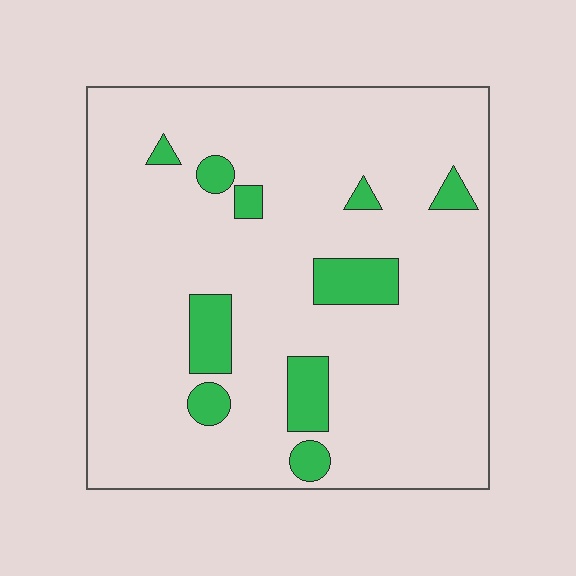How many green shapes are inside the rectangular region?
10.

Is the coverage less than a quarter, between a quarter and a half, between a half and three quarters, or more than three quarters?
Less than a quarter.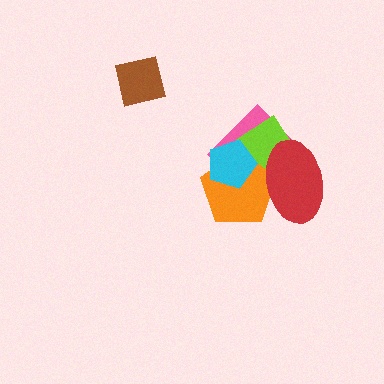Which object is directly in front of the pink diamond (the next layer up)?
The lime diamond is directly in front of the pink diamond.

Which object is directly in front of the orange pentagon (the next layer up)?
The red ellipse is directly in front of the orange pentagon.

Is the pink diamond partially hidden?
Yes, it is partially covered by another shape.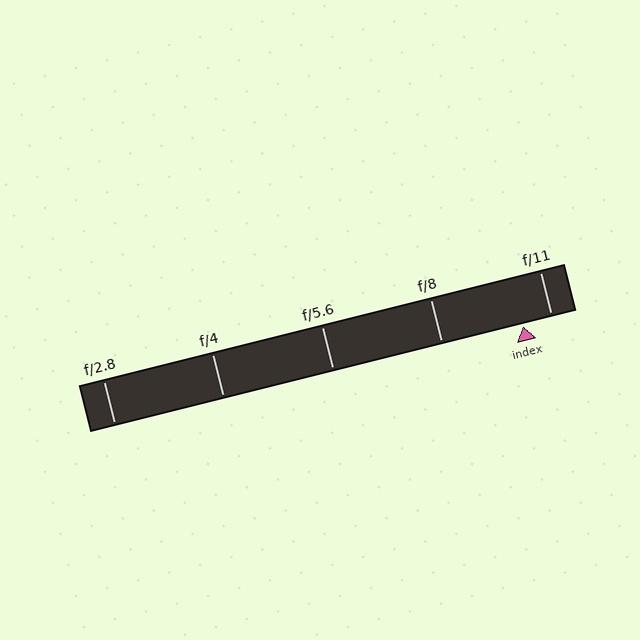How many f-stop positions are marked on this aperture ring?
There are 5 f-stop positions marked.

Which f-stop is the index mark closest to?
The index mark is closest to f/11.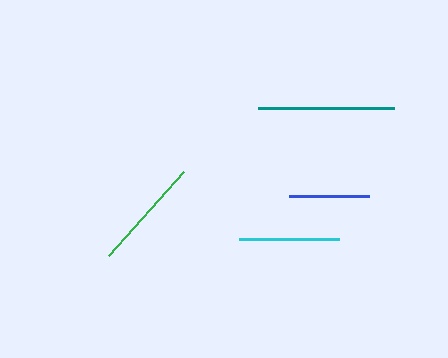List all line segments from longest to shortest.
From longest to shortest: teal, green, cyan, blue.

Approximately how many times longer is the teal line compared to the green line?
The teal line is approximately 1.2 times the length of the green line.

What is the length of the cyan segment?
The cyan segment is approximately 100 pixels long.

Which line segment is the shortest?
The blue line is the shortest at approximately 80 pixels.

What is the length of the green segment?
The green segment is approximately 113 pixels long.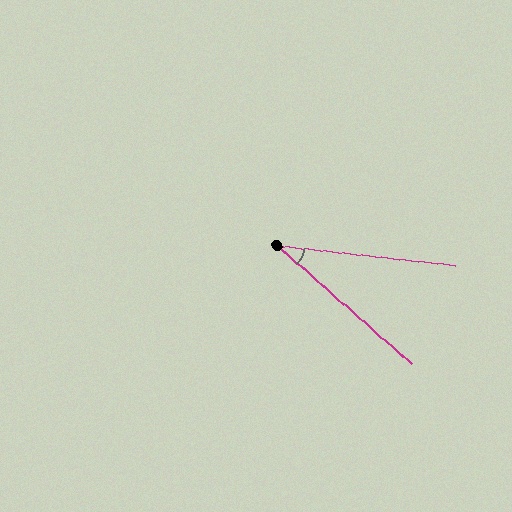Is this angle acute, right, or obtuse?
It is acute.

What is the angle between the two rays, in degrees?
Approximately 35 degrees.